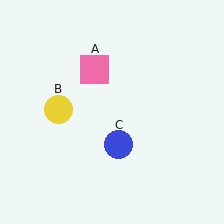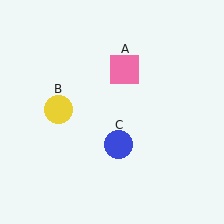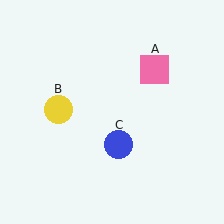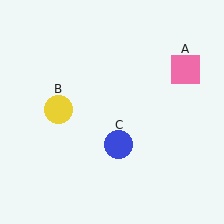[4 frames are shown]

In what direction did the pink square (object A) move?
The pink square (object A) moved right.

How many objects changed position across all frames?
1 object changed position: pink square (object A).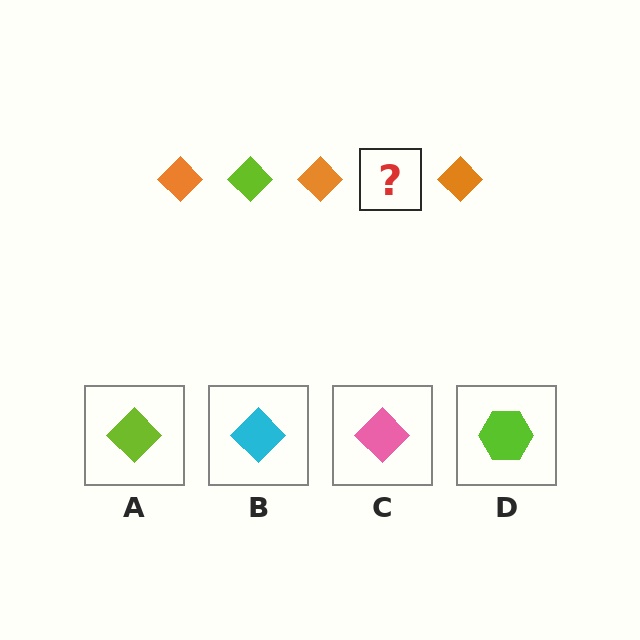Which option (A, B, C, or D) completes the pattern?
A.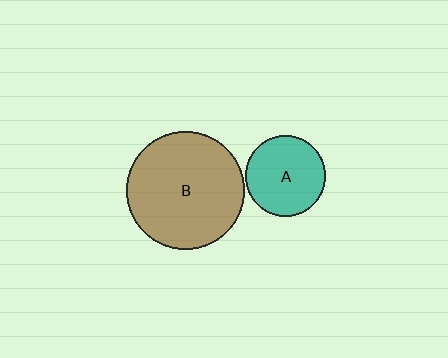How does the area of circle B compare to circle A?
Approximately 2.2 times.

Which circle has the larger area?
Circle B (brown).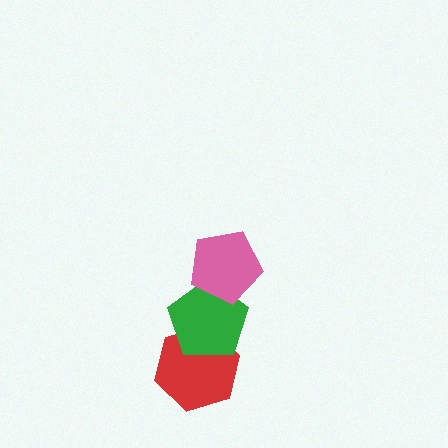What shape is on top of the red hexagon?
The green pentagon is on top of the red hexagon.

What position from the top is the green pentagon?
The green pentagon is 2nd from the top.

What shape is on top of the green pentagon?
The pink pentagon is on top of the green pentagon.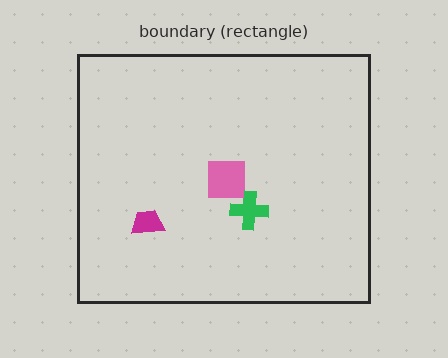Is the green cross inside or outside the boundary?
Inside.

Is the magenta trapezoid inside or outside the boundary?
Inside.